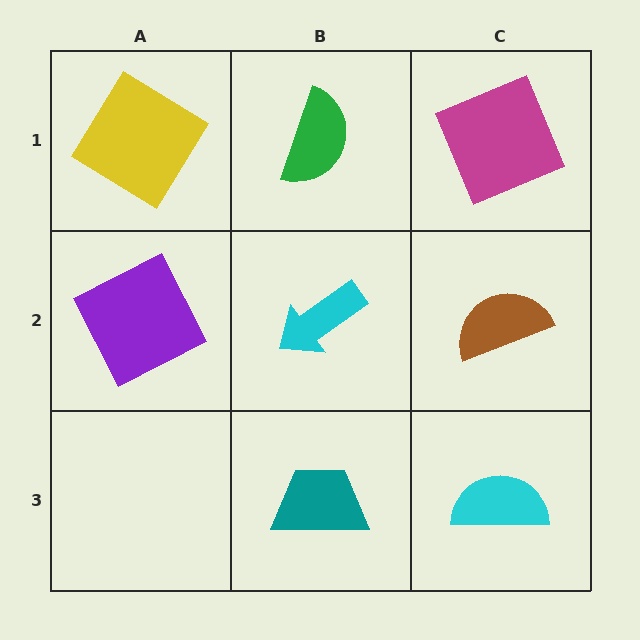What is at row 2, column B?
A cyan arrow.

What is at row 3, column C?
A cyan semicircle.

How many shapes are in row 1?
3 shapes.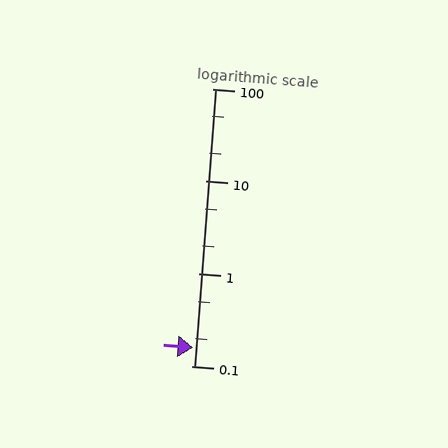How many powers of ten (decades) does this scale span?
The scale spans 3 decades, from 0.1 to 100.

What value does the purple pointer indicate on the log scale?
The pointer indicates approximately 0.16.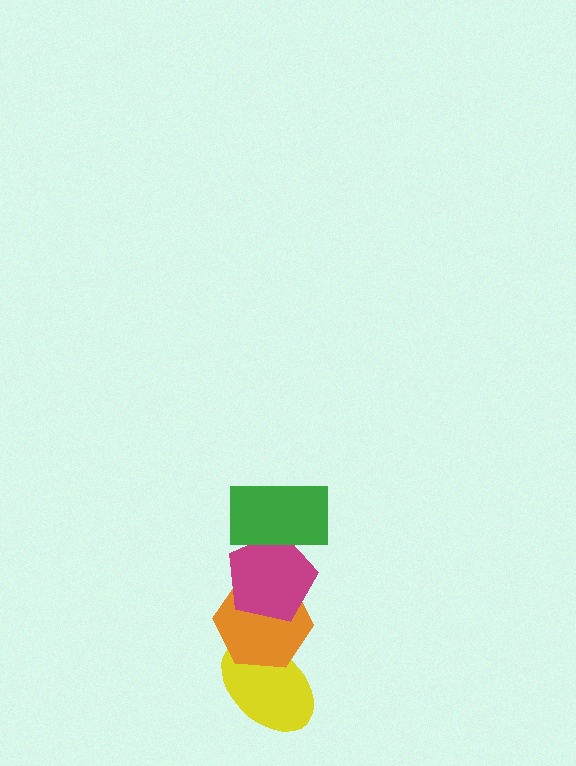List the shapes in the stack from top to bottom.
From top to bottom: the green rectangle, the magenta pentagon, the orange hexagon, the yellow ellipse.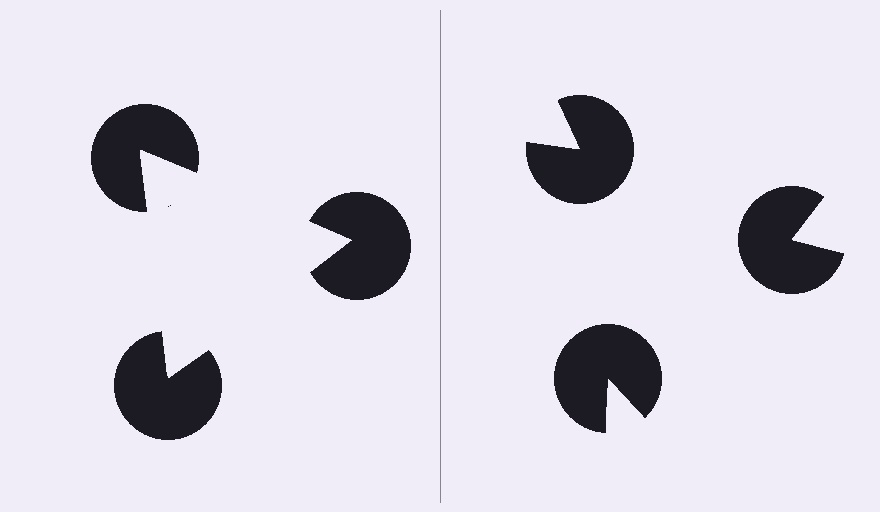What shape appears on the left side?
An illusory triangle.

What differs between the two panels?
The pac-man discs are positioned identically on both sides; only the wedge orientations differ. On the left they align to a triangle; on the right they are misaligned.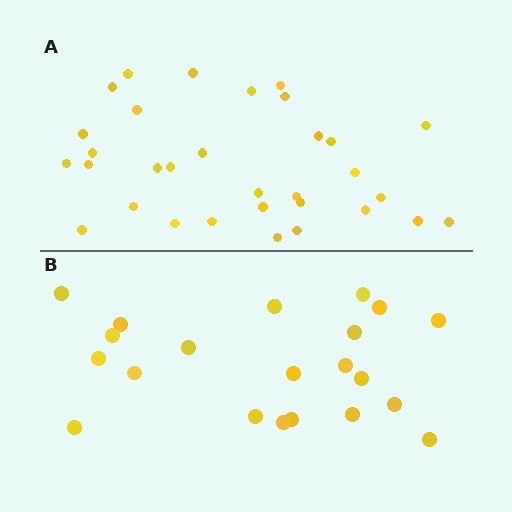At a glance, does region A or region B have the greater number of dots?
Region A (the top region) has more dots.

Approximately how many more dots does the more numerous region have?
Region A has roughly 12 or so more dots than region B.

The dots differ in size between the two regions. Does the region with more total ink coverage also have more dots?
No. Region B has more total ink coverage because its dots are larger, but region A actually contains more individual dots. Total area can be misleading — the number of items is what matters here.